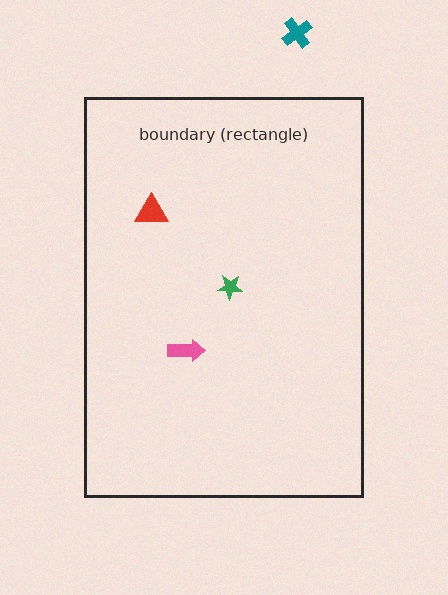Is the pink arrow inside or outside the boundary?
Inside.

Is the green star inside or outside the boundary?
Inside.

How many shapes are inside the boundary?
3 inside, 1 outside.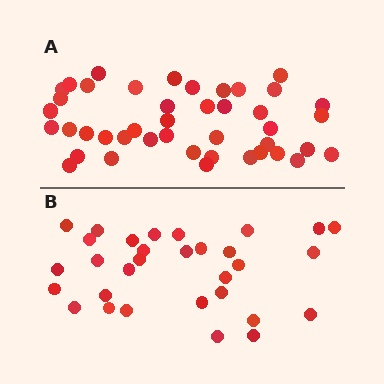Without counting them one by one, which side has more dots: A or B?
Region A (the top region) has more dots.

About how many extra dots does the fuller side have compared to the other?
Region A has roughly 12 or so more dots than region B.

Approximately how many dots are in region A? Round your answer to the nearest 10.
About 40 dots. (The exact count is 43, which rounds to 40.)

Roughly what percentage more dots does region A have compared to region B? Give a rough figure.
About 40% more.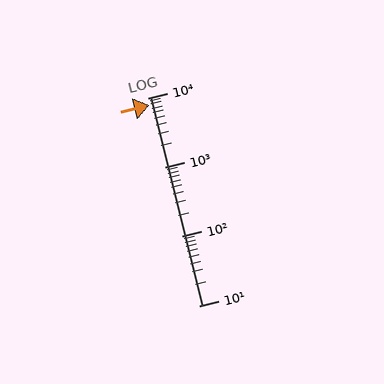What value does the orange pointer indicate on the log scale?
The pointer indicates approximately 7800.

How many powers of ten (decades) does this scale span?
The scale spans 3 decades, from 10 to 10000.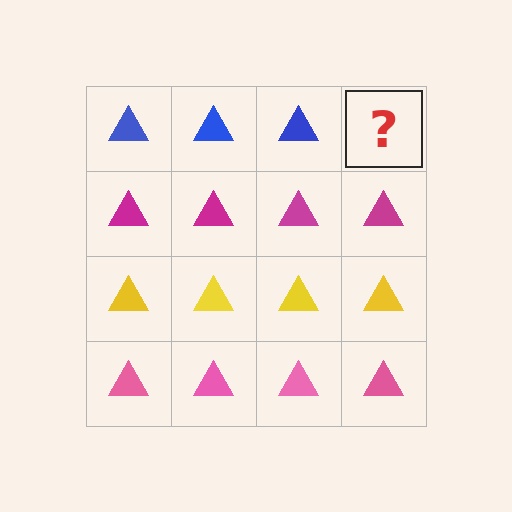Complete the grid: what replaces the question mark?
The question mark should be replaced with a blue triangle.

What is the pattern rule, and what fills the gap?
The rule is that each row has a consistent color. The gap should be filled with a blue triangle.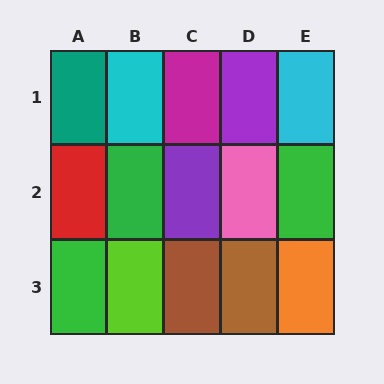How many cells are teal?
1 cell is teal.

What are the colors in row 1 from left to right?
Teal, cyan, magenta, purple, cyan.